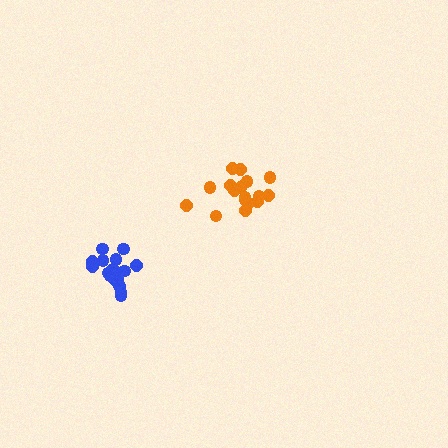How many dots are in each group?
Group 1: 18 dots, Group 2: 17 dots (35 total).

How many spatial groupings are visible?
There are 2 spatial groupings.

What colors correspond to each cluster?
The clusters are colored: blue, orange.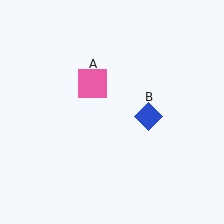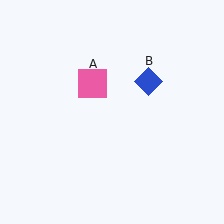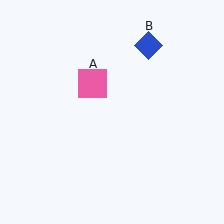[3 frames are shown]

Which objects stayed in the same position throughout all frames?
Pink square (object A) remained stationary.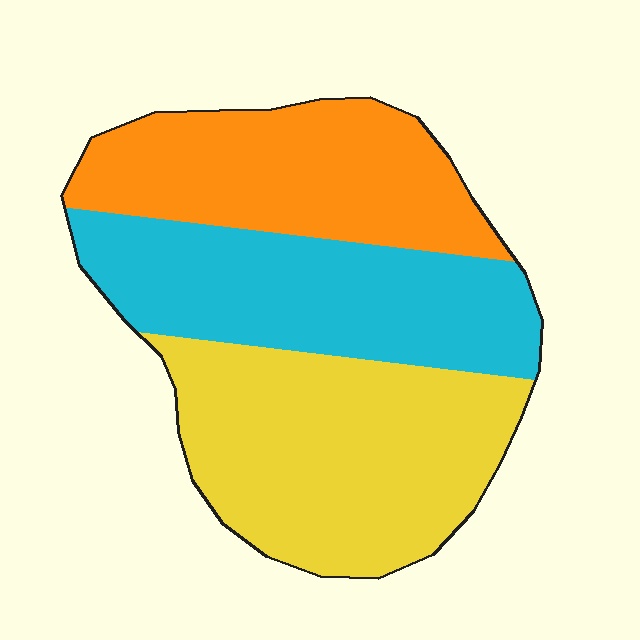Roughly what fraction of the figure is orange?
Orange covers around 30% of the figure.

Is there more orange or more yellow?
Yellow.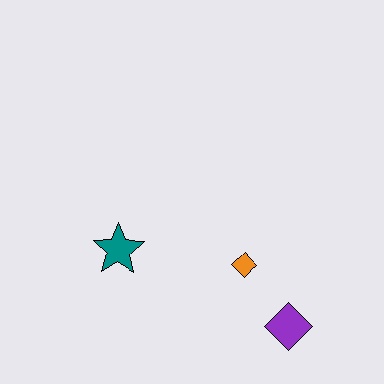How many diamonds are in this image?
There are 2 diamonds.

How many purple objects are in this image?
There is 1 purple object.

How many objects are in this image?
There are 3 objects.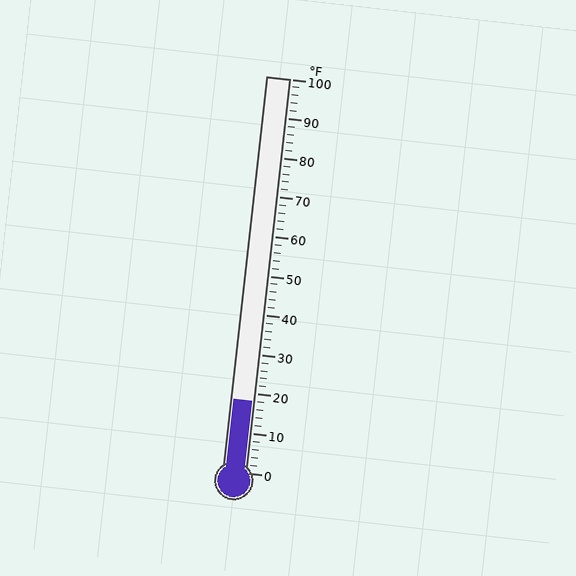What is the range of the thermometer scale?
The thermometer scale ranges from 0°F to 100°F.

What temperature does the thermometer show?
The thermometer shows approximately 18°F.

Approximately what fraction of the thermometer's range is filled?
The thermometer is filled to approximately 20% of its range.